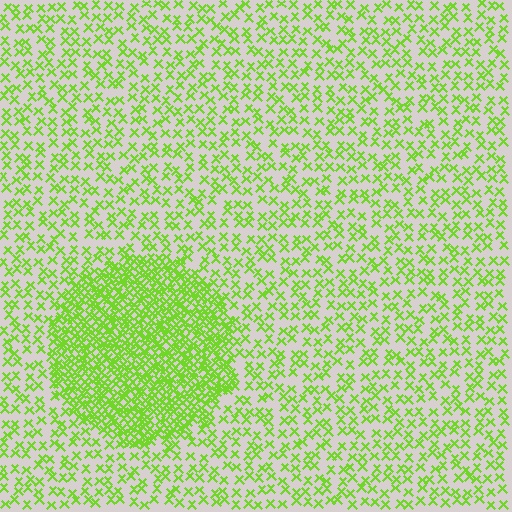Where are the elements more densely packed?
The elements are more densely packed inside the circle boundary.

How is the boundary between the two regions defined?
The boundary is defined by a change in element density (approximately 2.7x ratio). All elements are the same color, size, and shape.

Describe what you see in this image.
The image contains small lime elements arranged at two different densities. A circle-shaped region is visible where the elements are more densely packed than the surrounding area.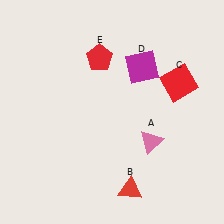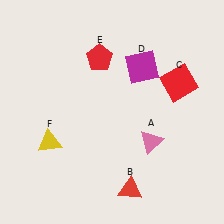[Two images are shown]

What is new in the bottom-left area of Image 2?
A yellow triangle (F) was added in the bottom-left area of Image 2.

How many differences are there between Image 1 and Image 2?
There is 1 difference between the two images.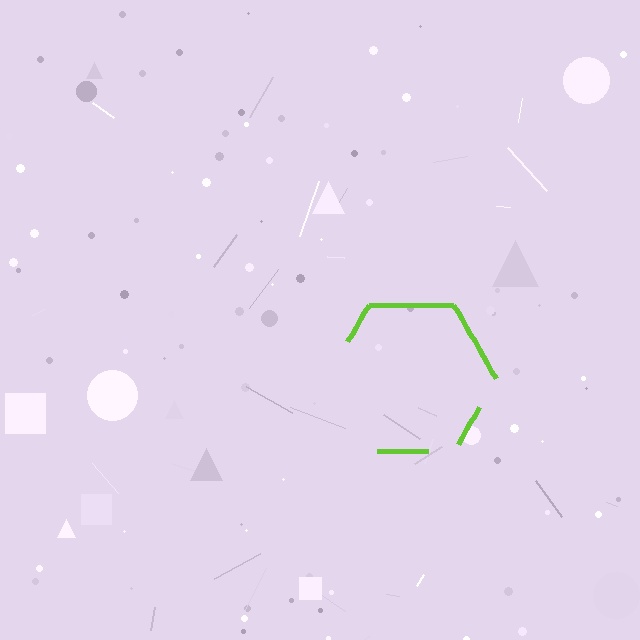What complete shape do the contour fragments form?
The contour fragments form a hexagon.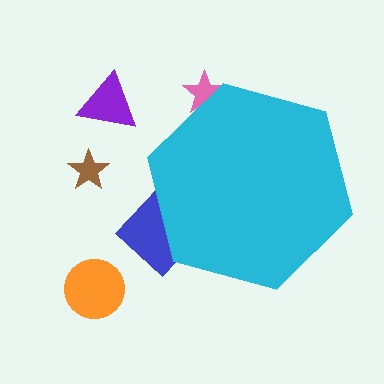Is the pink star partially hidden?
Yes, the pink star is partially hidden behind the cyan hexagon.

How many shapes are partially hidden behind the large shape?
2 shapes are partially hidden.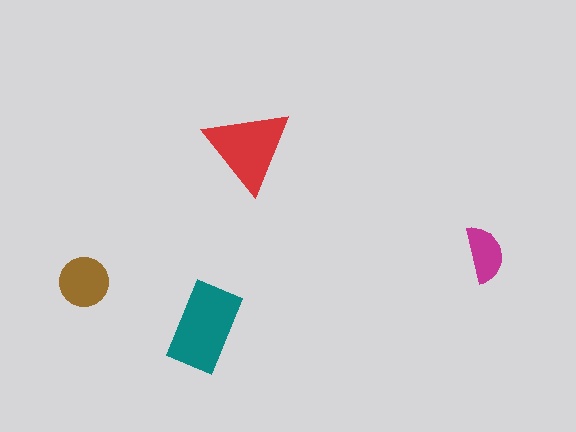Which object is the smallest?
The magenta semicircle.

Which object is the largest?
The teal rectangle.